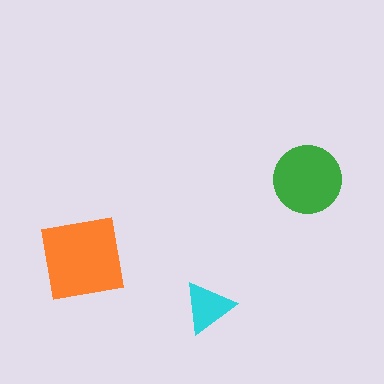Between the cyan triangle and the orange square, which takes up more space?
The orange square.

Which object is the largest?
The orange square.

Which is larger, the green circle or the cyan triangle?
The green circle.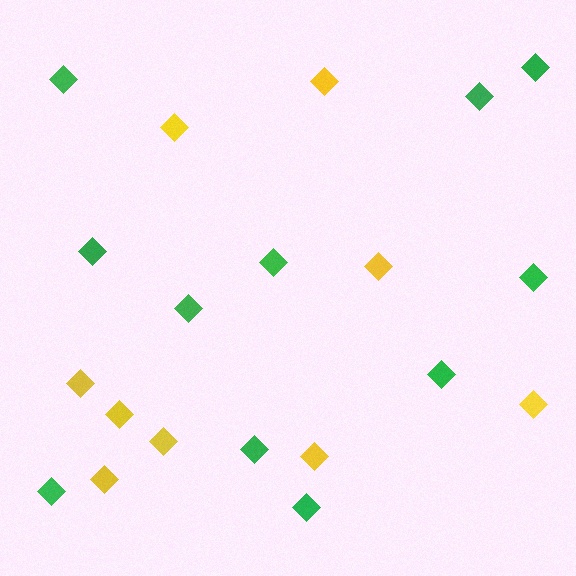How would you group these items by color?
There are 2 groups: one group of yellow diamonds (9) and one group of green diamonds (11).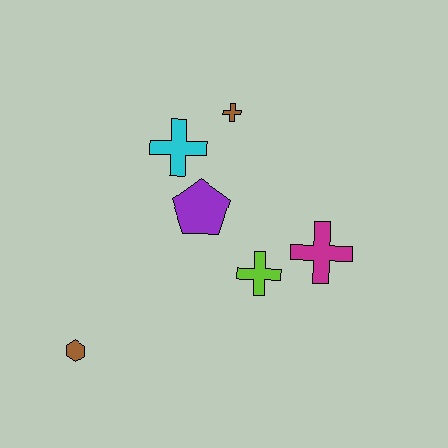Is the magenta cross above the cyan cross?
No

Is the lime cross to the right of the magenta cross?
No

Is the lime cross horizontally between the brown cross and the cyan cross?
No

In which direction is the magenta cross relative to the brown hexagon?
The magenta cross is to the right of the brown hexagon.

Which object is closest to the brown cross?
The cyan cross is closest to the brown cross.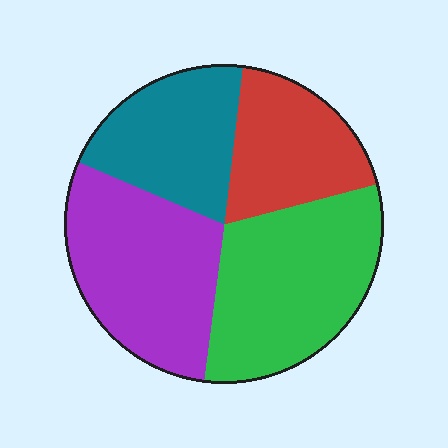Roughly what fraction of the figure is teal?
Teal covers about 20% of the figure.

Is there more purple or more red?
Purple.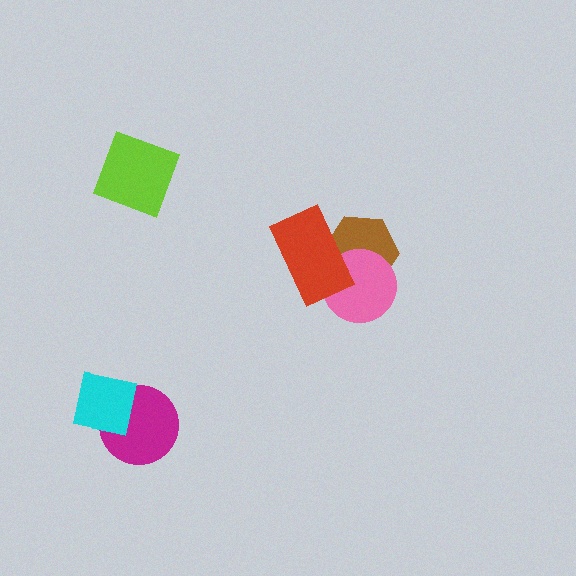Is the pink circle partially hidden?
Yes, it is partially covered by another shape.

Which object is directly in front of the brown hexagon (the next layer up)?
The pink circle is directly in front of the brown hexagon.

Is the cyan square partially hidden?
No, no other shape covers it.